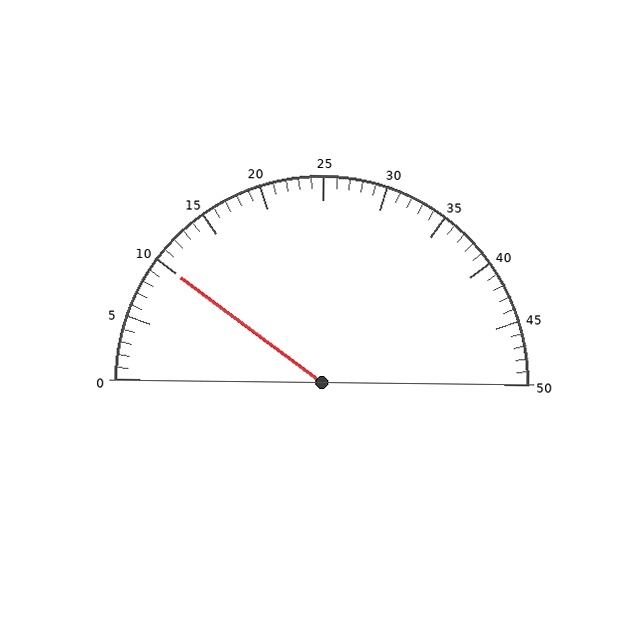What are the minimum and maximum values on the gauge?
The gauge ranges from 0 to 50.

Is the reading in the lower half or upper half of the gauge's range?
The reading is in the lower half of the range (0 to 50).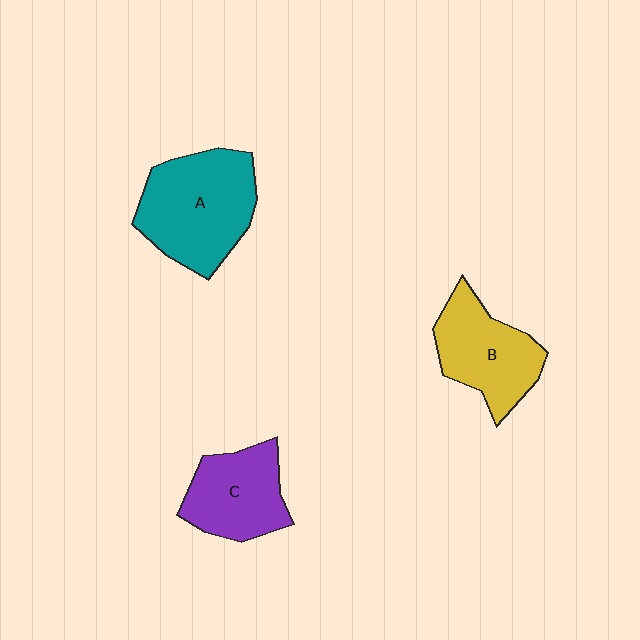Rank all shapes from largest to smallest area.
From largest to smallest: A (teal), B (yellow), C (purple).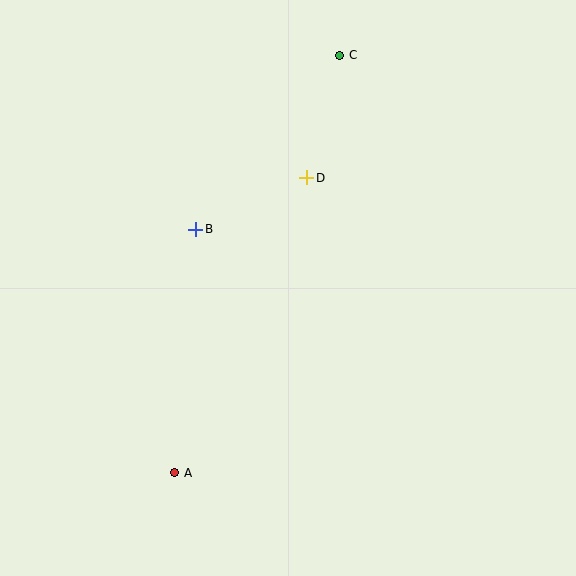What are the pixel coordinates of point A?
Point A is at (175, 473).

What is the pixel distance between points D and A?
The distance between D and A is 323 pixels.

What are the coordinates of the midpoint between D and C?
The midpoint between D and C is at (323, 116).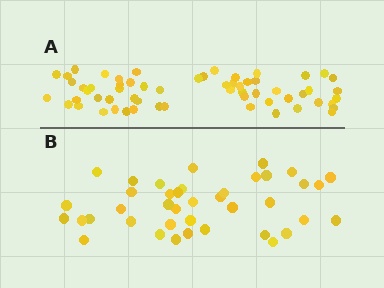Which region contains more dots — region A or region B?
Region A (the top region) has more dots.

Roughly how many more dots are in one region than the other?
Region A has approximately 20 more dots than region B.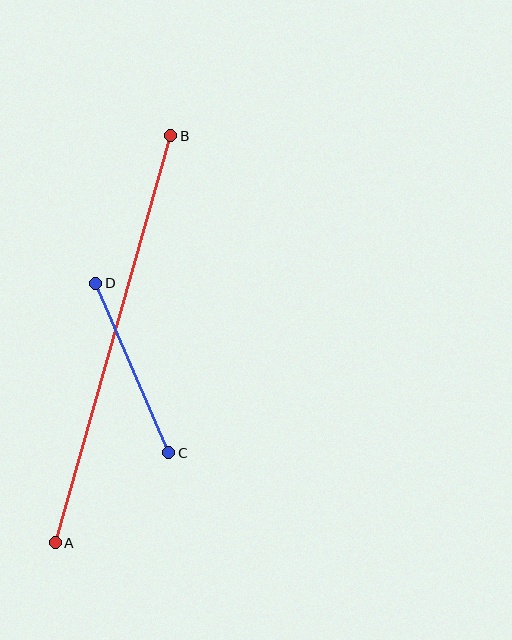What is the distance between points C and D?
The distance is approximately 184 pixels.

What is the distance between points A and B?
The distance is approximately 423 pixels.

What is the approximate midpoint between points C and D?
The midpoint is at approximately (132, 368) pixels.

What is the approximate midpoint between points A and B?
The midpoint is at approximately (113, 339) pixels.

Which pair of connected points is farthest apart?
Points A and B are farthest apart.